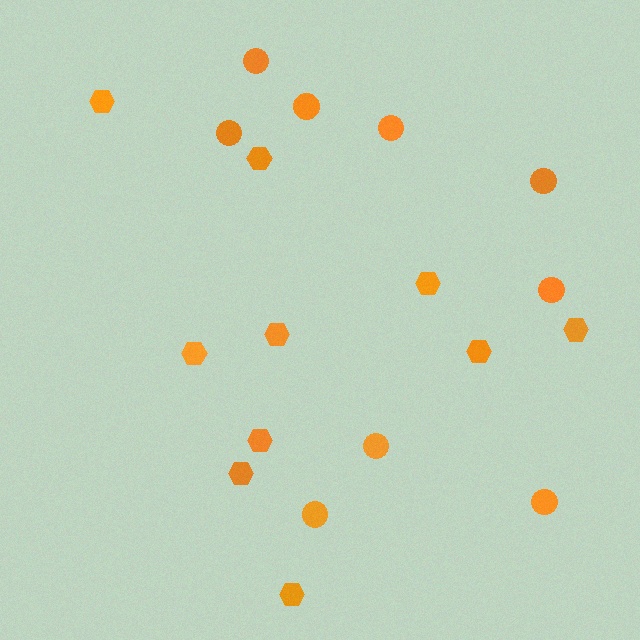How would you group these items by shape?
There are 2 groups: one group of circles (9) and one group of hexagons (10).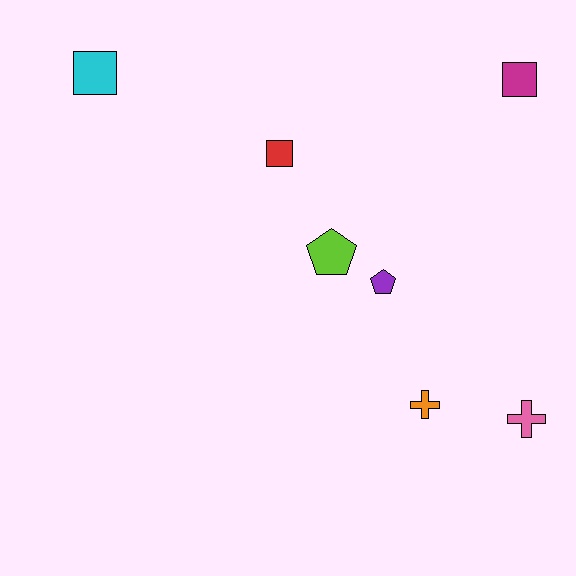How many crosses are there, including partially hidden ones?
There are 2 crosses.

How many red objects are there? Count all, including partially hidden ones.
There is 1 red object.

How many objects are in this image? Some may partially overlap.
There are 7 objects.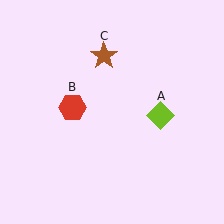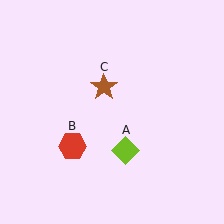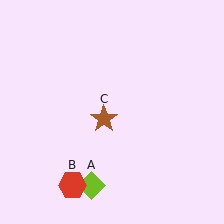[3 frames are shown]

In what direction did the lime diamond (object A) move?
The lime diamond (object A) moved down and to the left.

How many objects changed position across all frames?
3 objects changed position: lime diamond (object A), red hexagon (object B), brown star (object C).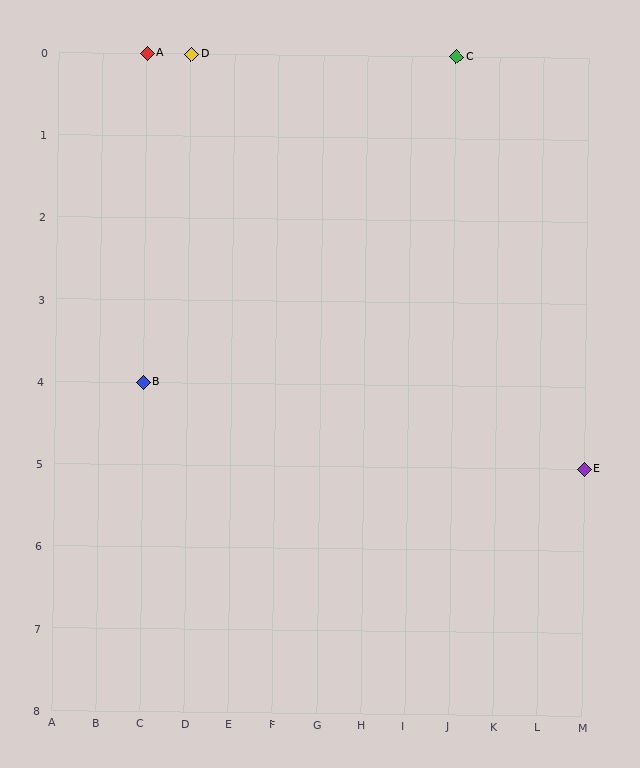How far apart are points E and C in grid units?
Points E and C are 3 columns and 5 rows apart (about 5.8 grid units diagonally).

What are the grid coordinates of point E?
Point E is at grid coordinates (M, 5).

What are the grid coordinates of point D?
Point D is at grid coordinates (D, 0).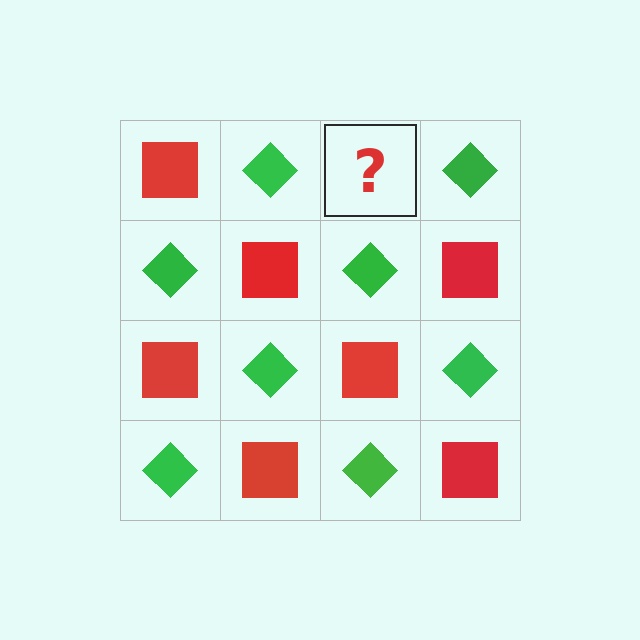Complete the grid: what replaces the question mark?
The question mark should be replaced with a red square.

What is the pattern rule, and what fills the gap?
The rule is that it alternates red square and green diamond in a checkerboard pattern. The gap should be filled with a red square.